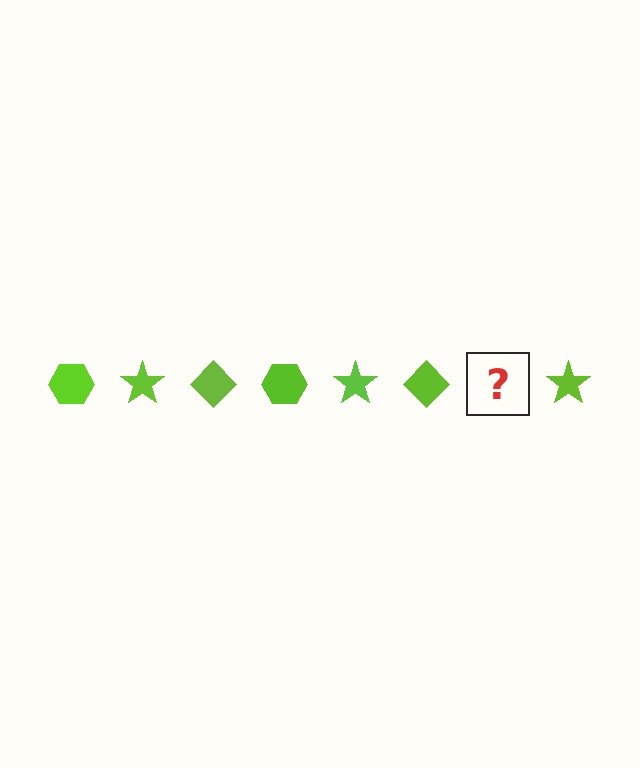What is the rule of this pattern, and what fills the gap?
The rule is that the pattern cycles through hexagon, star, diamond shapes in lime. The gap should be filled with a lime hexagon.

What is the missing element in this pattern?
The missing element is a lime hexagon.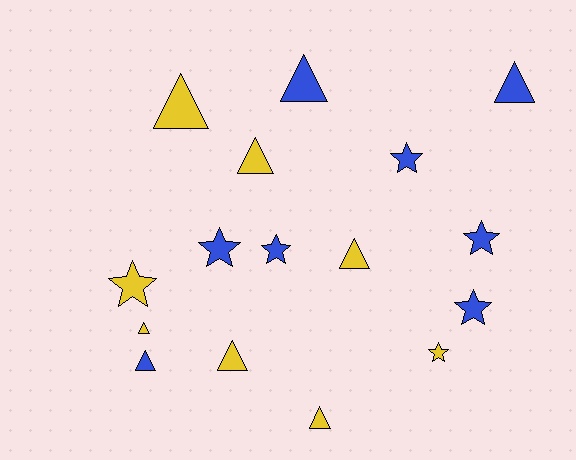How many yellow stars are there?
There are 2 yellow stars.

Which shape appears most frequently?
Triangle, with 9 objects.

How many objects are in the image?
There are 16 objects.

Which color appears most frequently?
Blue, with 8 objects.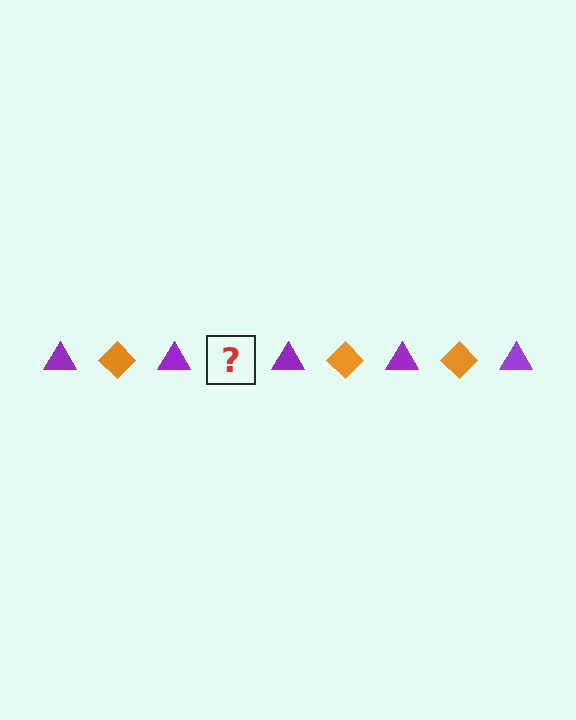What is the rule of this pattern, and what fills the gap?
The rule is that the pattern alternates between purple triangle and orange diamond. The gap should be filled with an orange diamond.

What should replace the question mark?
The question mark should be replaced with an orange diamond.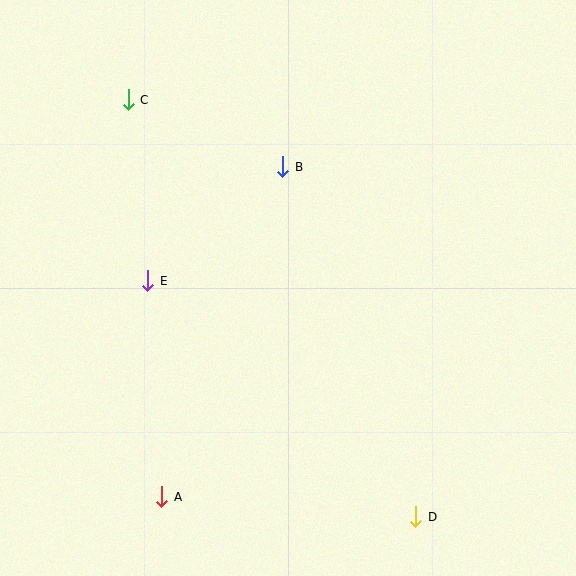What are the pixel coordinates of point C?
Point C is at (128, 100).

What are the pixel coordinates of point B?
Point B is at (283, 167).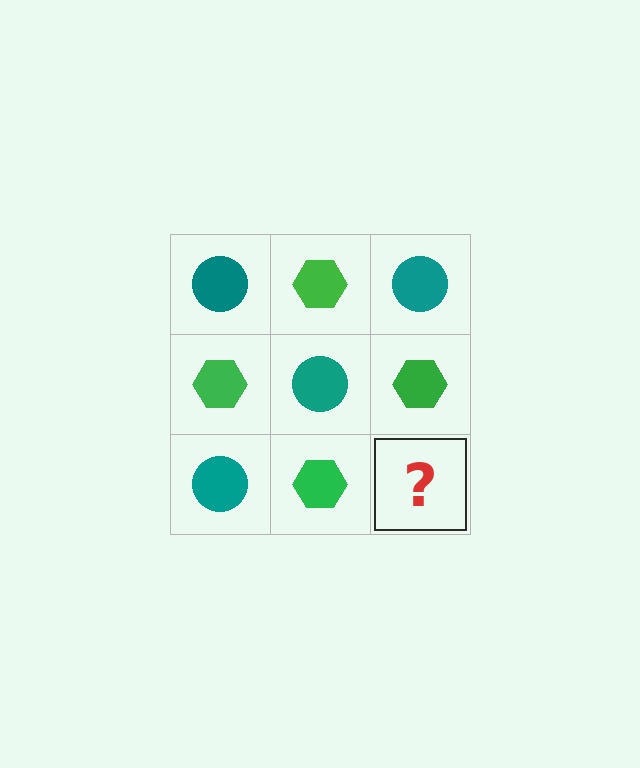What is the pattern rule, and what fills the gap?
The rule is that it alternates teal circle and green hexagon in a checkerboard pattern. The gap should be filled with a teal circle.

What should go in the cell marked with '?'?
The missing cell should contain a teal circle.